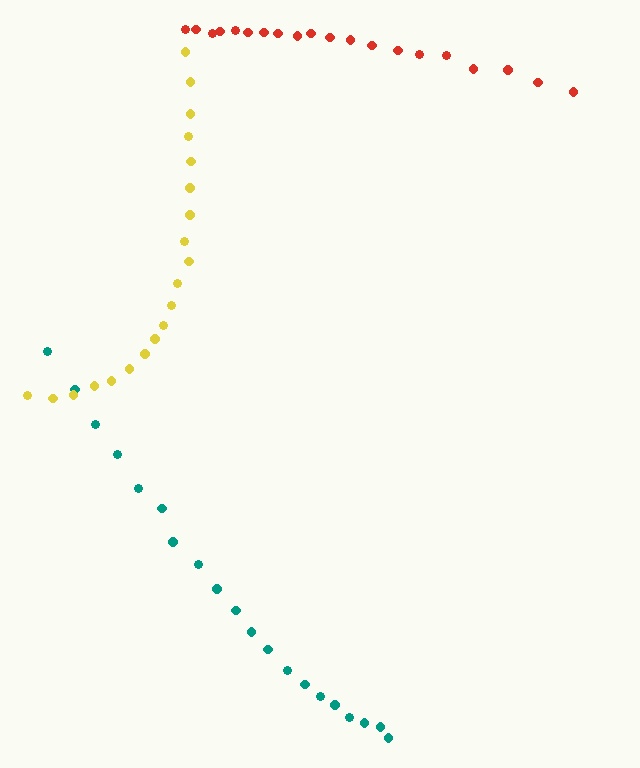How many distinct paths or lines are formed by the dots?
There are 3 distinct paths.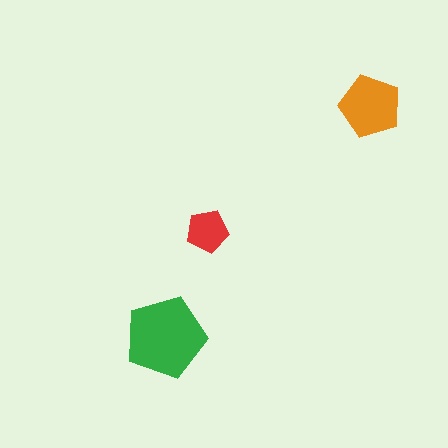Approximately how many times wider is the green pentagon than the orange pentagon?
About 1.5 times wider.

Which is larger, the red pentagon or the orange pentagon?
The orange one.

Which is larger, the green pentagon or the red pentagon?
The green one.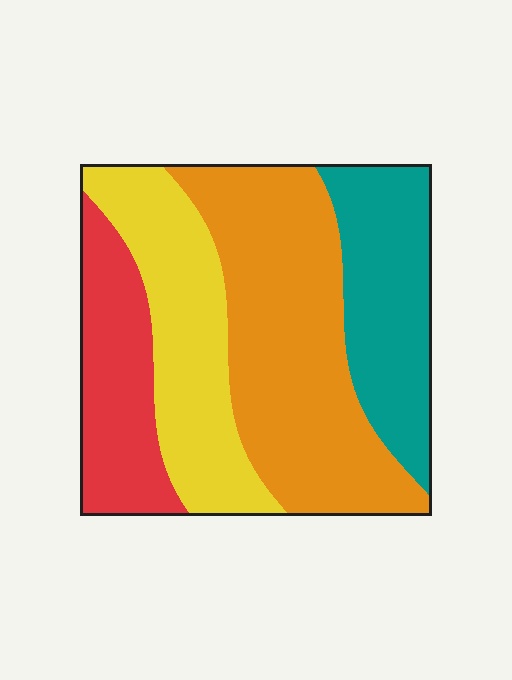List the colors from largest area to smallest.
From largest to smallest: orange, yellow, teal, red.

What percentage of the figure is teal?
Teal covers around 20% of the figure.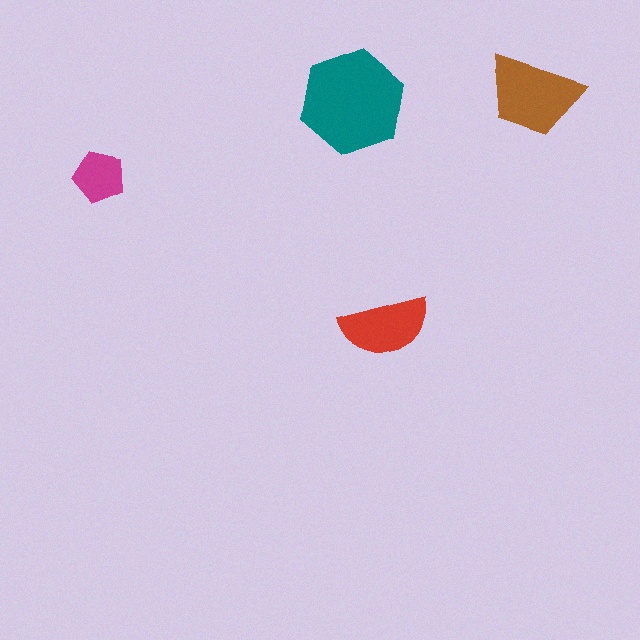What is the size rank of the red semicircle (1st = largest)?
3rd.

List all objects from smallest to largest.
The magenta pentagon, the red semicircle, the brown trapezoid, the teal hexagon.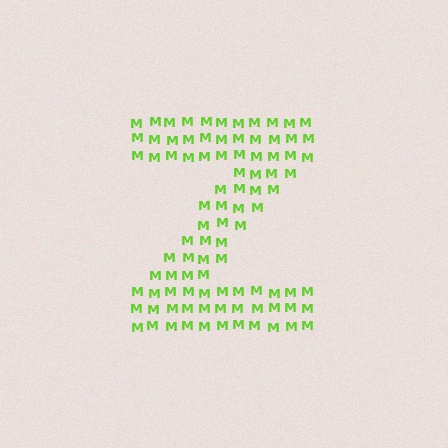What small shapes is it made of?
It is made of small letter M's.